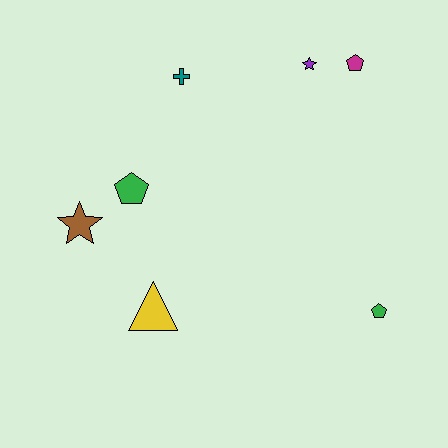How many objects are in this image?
There are 7 objects.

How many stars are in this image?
There are 2 stars.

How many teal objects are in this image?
There is 1 teal object.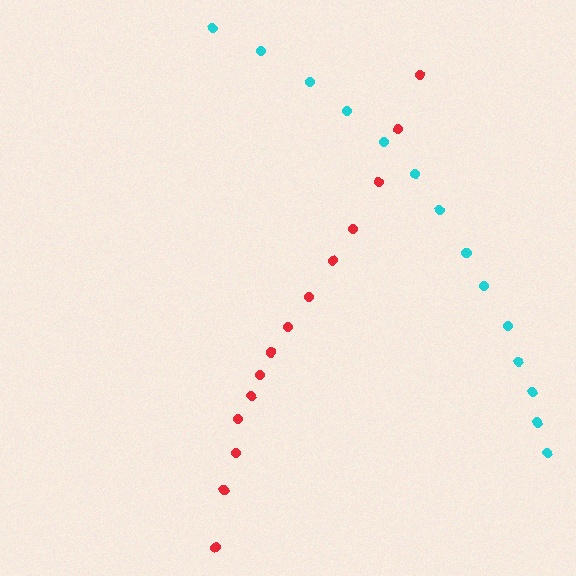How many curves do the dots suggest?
There are 2 distinct paths.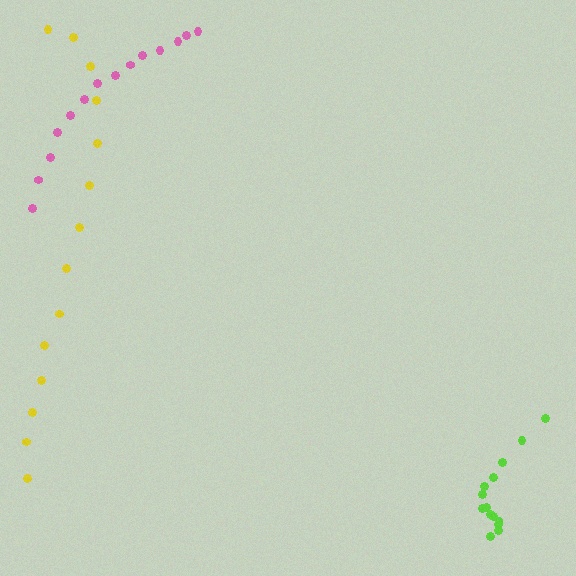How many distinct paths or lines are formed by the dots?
There are 3 distinct paths.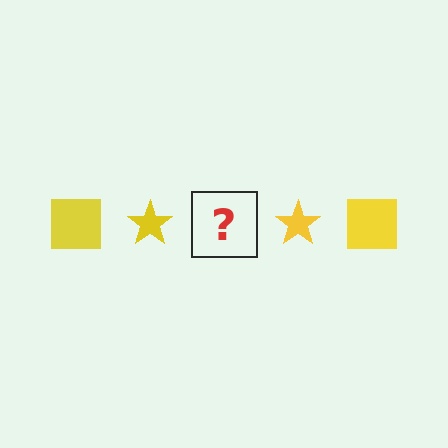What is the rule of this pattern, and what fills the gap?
The rule is that the pattern cycles through square, star shapes in yellow. The gap should be filled with a yellow square.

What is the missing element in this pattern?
The missing element is a yellow square.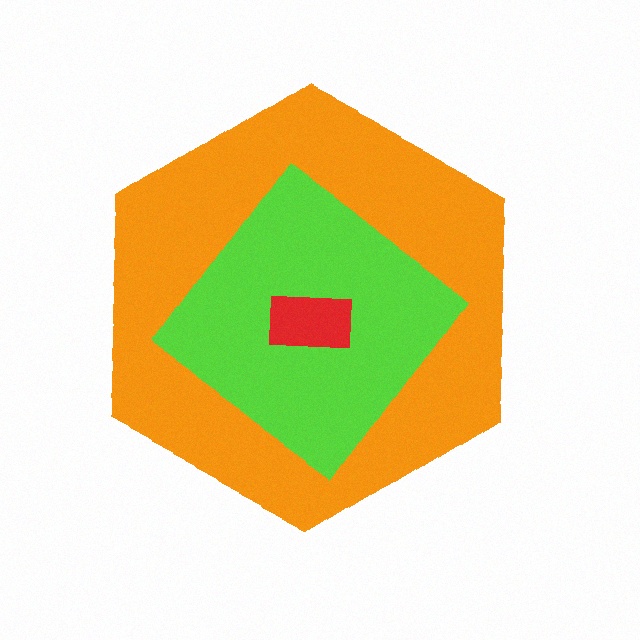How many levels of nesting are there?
3.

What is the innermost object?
The red rectangle.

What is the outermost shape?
The orange hexagon.